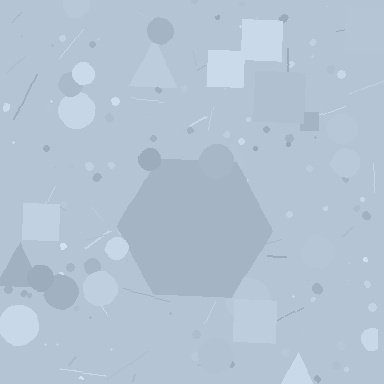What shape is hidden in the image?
A hexagon is hidden in the image.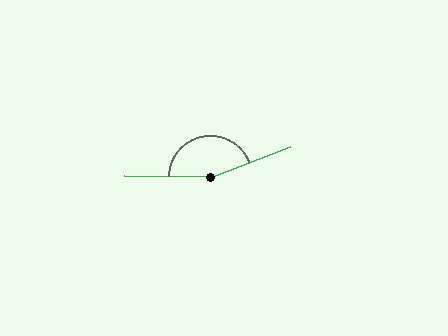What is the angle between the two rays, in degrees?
Approximately 159 degrees.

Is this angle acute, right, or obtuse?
It is obtuse.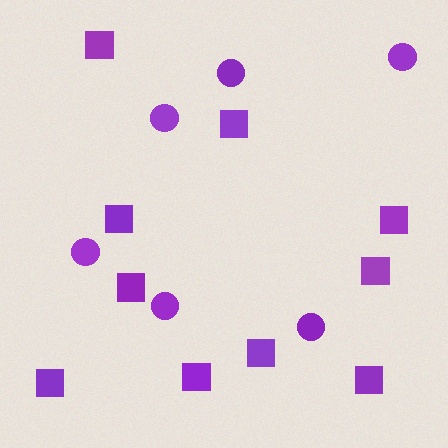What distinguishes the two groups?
There are 2 groups: one group of circles (6) and one group of squares (10).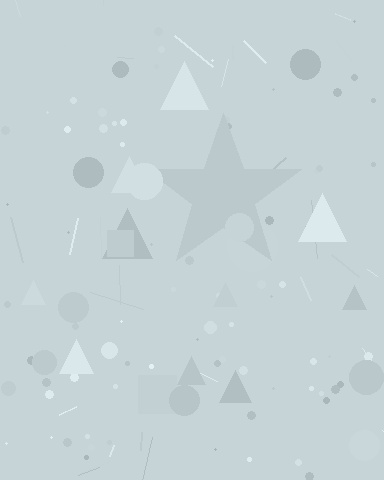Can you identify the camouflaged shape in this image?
The camouflaged shape is a star.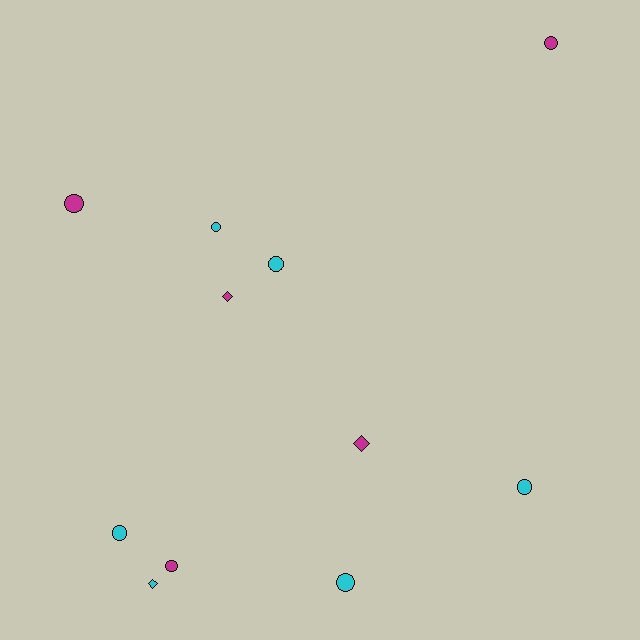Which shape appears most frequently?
Circle, with 8 objects.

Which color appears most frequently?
Cyan, with 6 objects.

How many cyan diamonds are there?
There is 1 cyan diamond.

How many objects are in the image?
There are 11 objects.